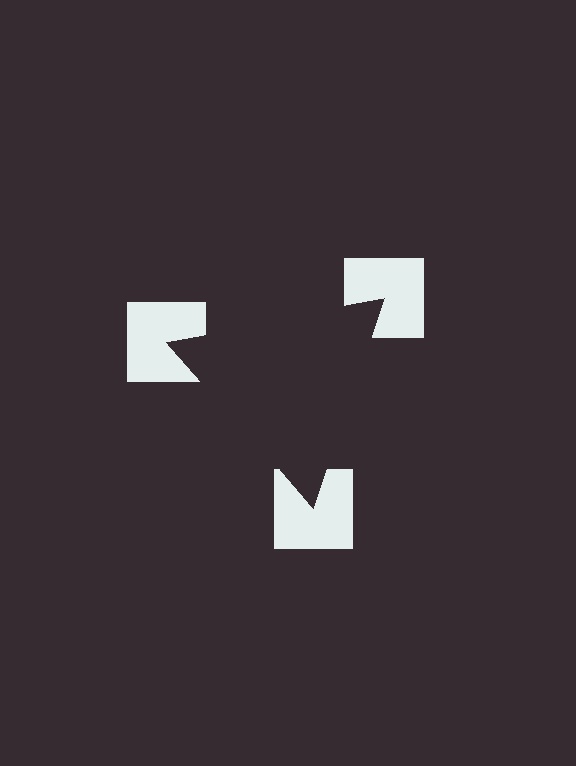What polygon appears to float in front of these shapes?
An illusory triangle — its edges are inferred from the aligned wedge cuts in the notched squares, not physically drawn.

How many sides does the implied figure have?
3 sides.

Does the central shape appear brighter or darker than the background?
It typically appears slightly darker than the background, even though no actual brightness change is drawn.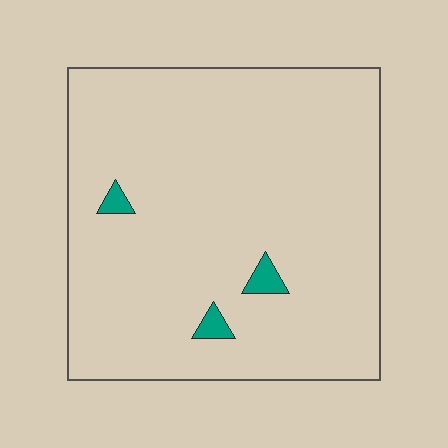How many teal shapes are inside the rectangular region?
3.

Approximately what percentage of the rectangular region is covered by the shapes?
Approximately 5%.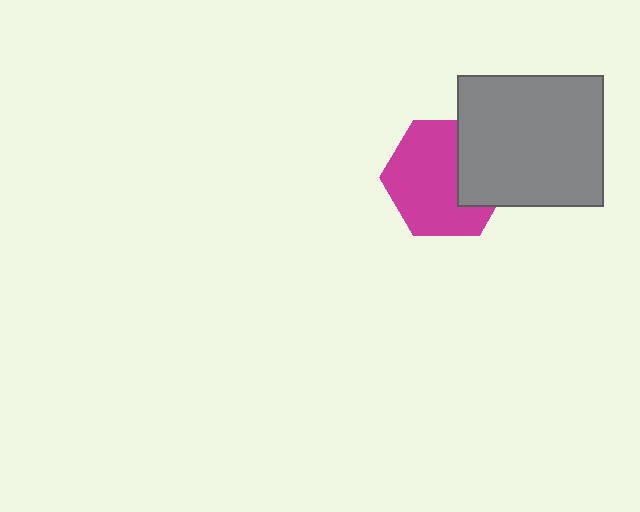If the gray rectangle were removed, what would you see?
You would see the complete magenta hexagon.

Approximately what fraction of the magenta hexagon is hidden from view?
Roughly 31% of the magenta hexagon is hidden behind the gray rectangle.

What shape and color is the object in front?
The object in front is a gray rectangle.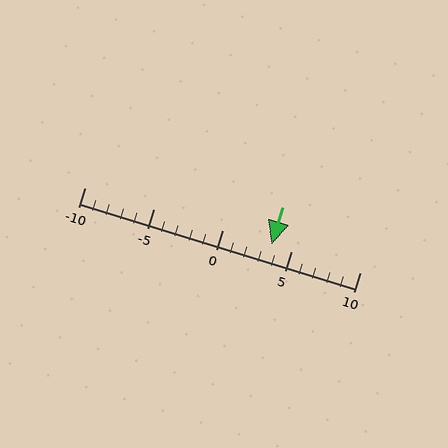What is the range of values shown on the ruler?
The ruler shows values from -10 to 10.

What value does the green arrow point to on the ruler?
The green arrow points to approximately 4.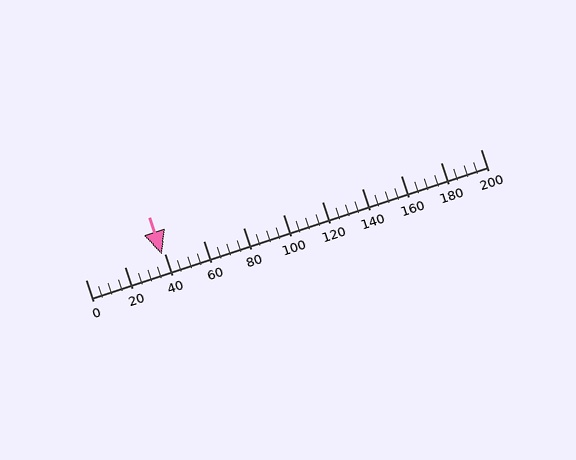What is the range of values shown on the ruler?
The ruler shows values from 0 to 200.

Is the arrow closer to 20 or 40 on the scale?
The arrow is closer to 40.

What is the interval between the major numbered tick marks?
The major tick marks are spaced 20 units apart.